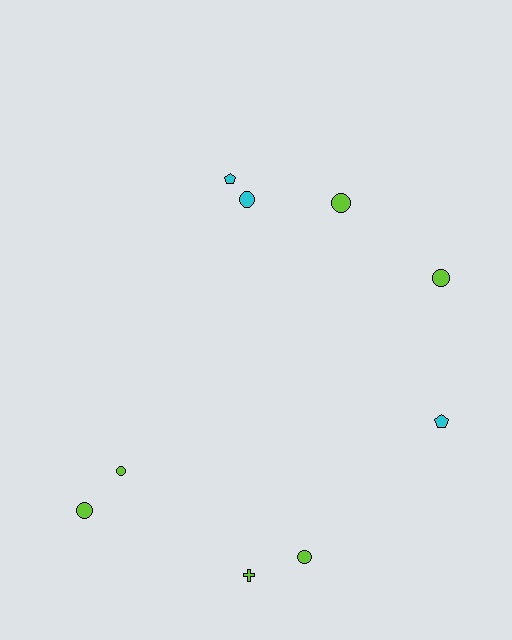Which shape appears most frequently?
Circle, with 6 objects.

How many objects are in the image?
There are 9 objects.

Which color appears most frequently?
Lime, with 6 objects.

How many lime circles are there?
There are 5 lime circles.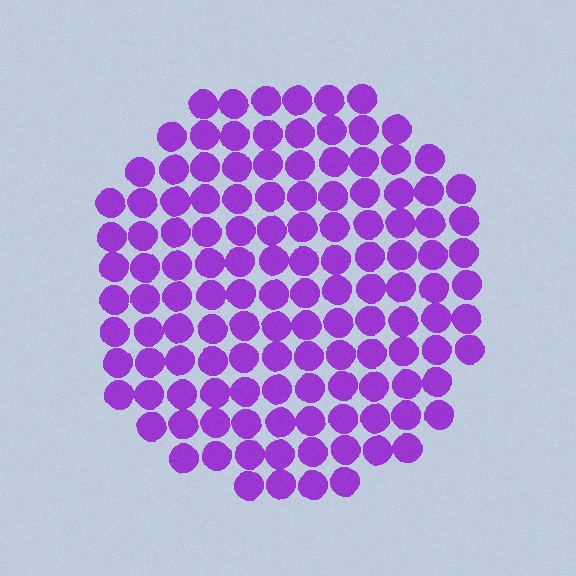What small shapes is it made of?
It is made of small circles.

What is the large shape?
The large shape is a circle.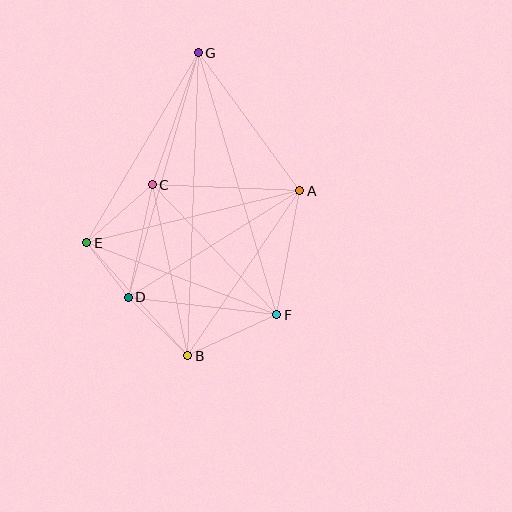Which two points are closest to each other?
Points D and E are closest to each other.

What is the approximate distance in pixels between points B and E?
The distance between B and E is approximately 152 pixels.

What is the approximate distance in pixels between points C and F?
The distance between C and F is approximately 180 pixels.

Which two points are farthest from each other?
Points B and G are farthest from each other.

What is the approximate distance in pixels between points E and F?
The distance between E and F is approximately 203 pixels.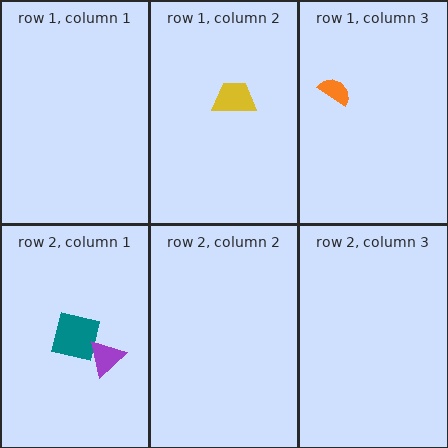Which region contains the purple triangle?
The row 2, column 1 region.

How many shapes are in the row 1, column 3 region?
1.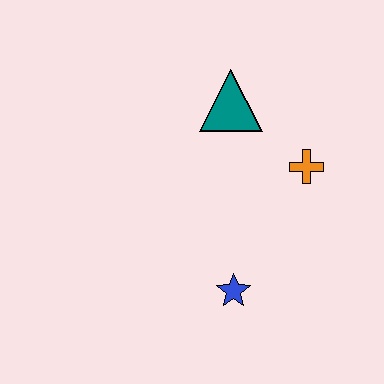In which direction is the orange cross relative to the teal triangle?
The orange cross is to the right of the teal triangle.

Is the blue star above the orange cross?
No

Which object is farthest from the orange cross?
The blue star is farthest from the orange cross.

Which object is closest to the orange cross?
The teal triangle is closest to the orange cross.